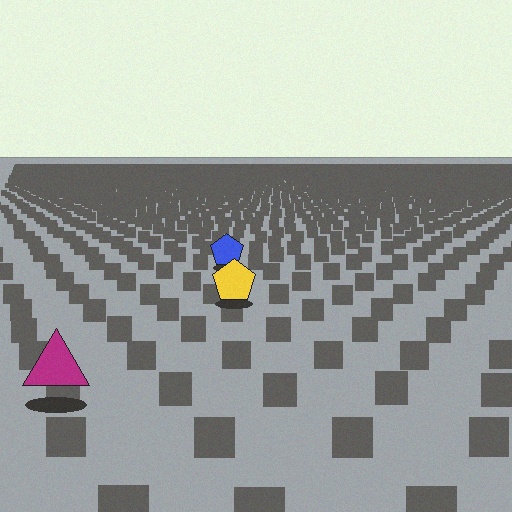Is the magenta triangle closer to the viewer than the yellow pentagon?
Yes. The magenta triangle is closer — you can tell from the texture gradient: the ground texture is coarser near it.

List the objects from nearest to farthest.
From nearest to farthest: the magenta triangle, the yellow pentagon, the blue pentagon.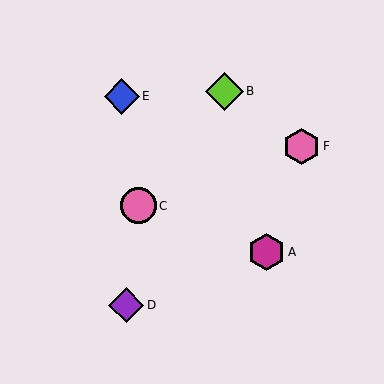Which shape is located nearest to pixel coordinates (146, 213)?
The pink circle (labeled C) at (139, 206) is nearest to that location.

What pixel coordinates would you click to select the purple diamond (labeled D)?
Click at (126, 305) to select the purple diamond D.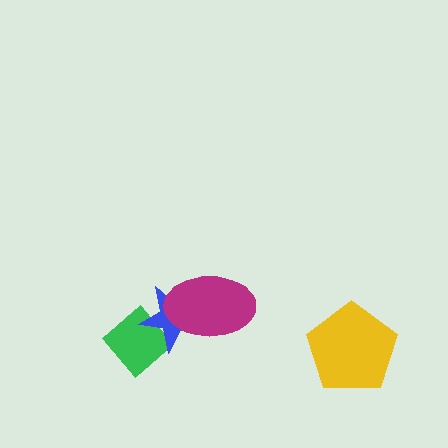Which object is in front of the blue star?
The magenta ellipse is in front of the blue star.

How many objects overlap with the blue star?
2 objects overlap with the blue star.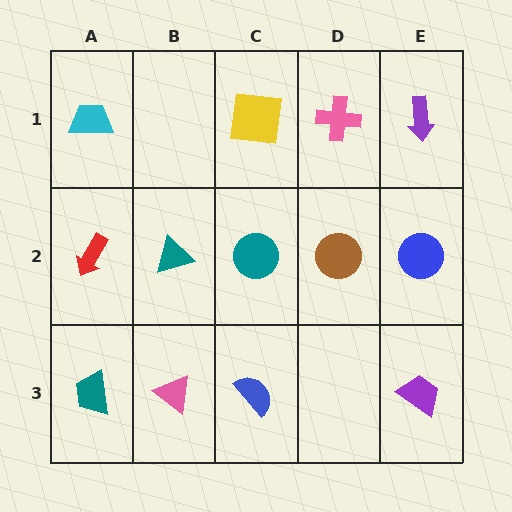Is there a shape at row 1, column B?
No, that cell is empty.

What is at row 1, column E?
A purple arrow.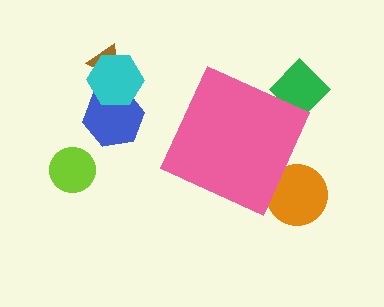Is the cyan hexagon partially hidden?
No, the cyan hexagon is fully visible.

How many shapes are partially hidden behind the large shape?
2 shapes are partially hidden.